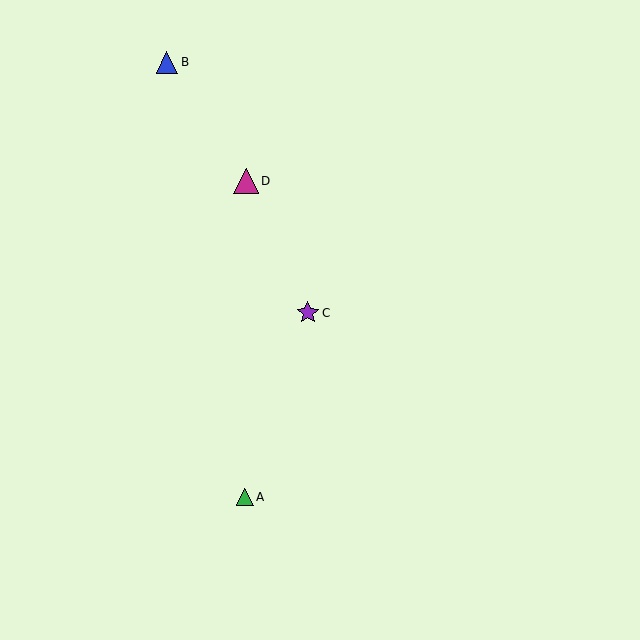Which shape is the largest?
The magenta triangle (labeled D) is the largest.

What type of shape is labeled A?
Shape A is a green triangle.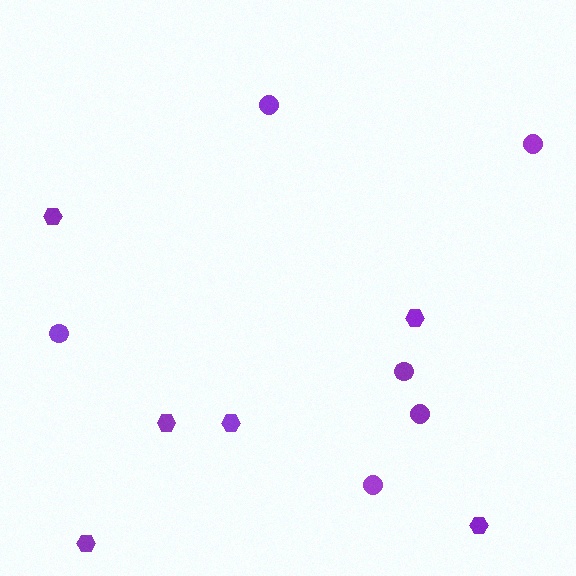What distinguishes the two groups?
There are 2 groups: one group of circles (6) and one group of hexagons (6).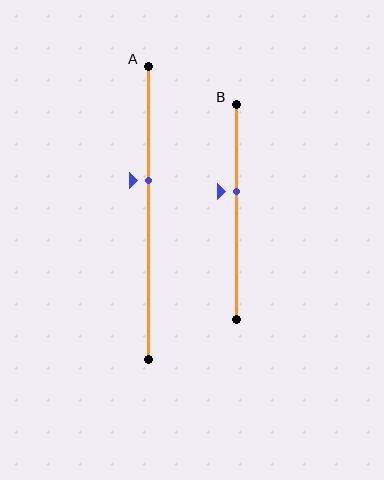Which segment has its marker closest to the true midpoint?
Segment B has its marker closest to the true midpoint.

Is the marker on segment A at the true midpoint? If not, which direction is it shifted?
No, the marker on segment A is shifted upward by about 11% of the segment length.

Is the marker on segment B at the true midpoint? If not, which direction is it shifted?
No, the marker on segment B is shifted upward by about 10% of the segment length.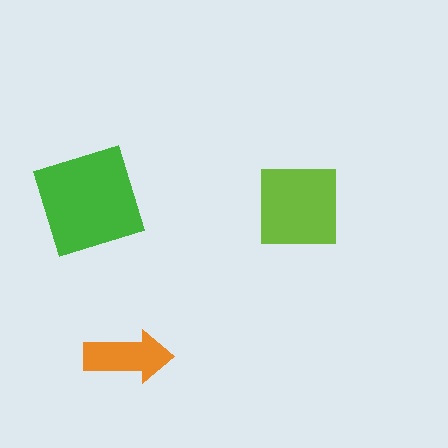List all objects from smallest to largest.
The orange arrow, the lime square, the green diamond.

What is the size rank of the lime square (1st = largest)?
2nd.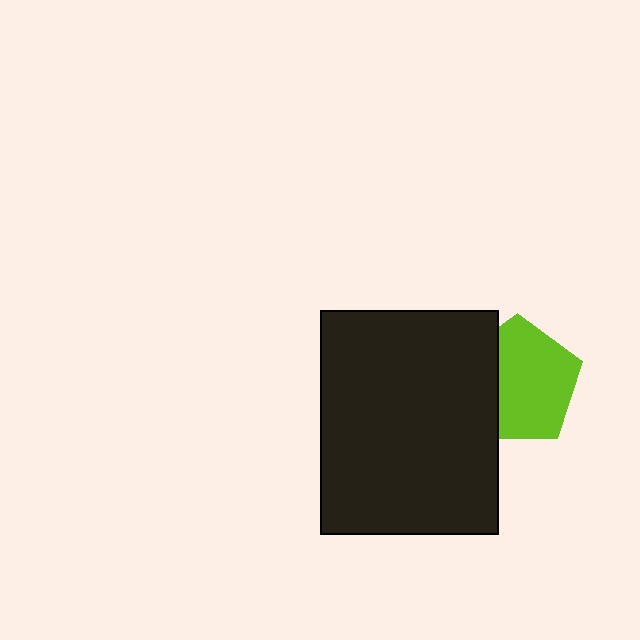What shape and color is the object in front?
The object in front is a black rectangle.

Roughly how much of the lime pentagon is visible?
Most of it is visible (roughly 68%).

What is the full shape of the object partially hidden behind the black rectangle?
The partially hidden object is a lime pentagon.